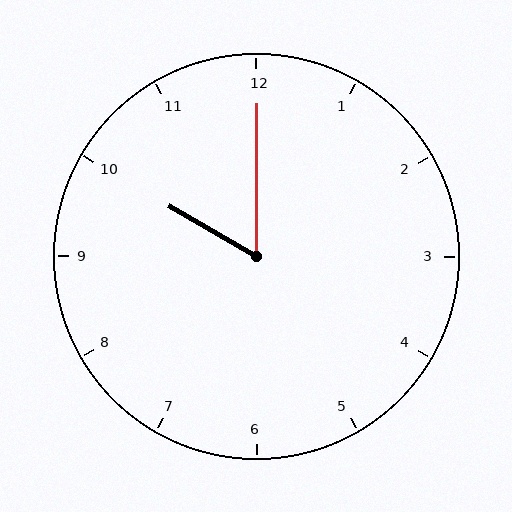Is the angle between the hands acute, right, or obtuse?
It is acute.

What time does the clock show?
10:00.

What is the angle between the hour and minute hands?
Approximately 60 degrees.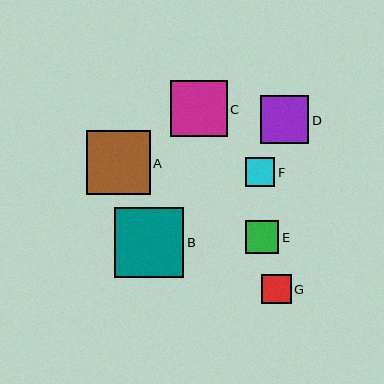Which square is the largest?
Square B is the largest with a size of approximately 70 pixels.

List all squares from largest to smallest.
From largest to smallest: B, A, C, D, E, G, F.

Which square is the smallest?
Square F is the smallest with a size of approximately 29 pixels.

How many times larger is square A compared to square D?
Square A is approximately 1.3 times the size of square D.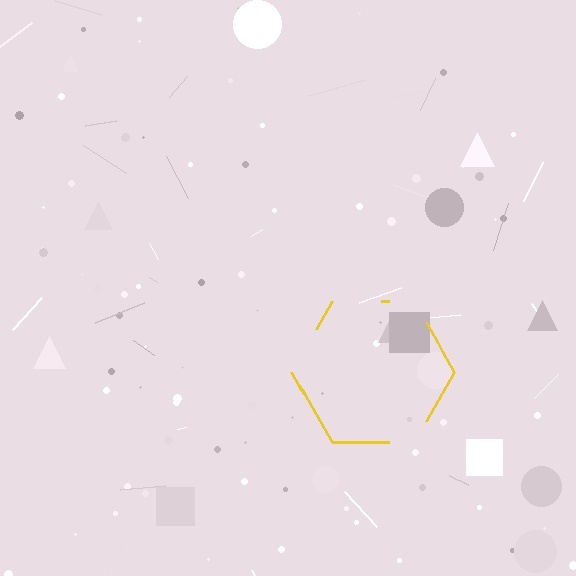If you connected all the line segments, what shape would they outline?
They would outline a hexagon.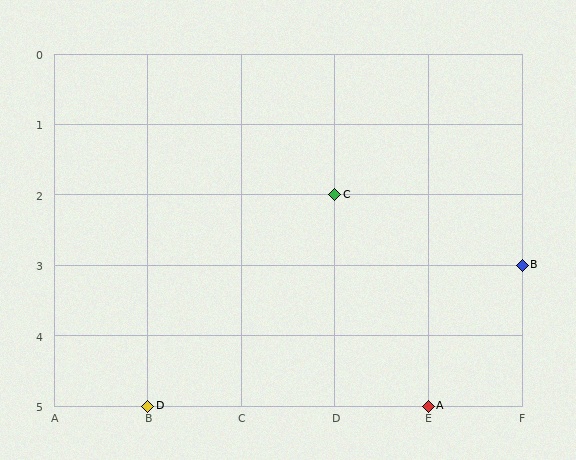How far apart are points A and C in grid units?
Points A and C are 1 column and 3 rows apart (about 3.2 grid units diagonally).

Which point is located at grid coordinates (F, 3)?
Point B is at (F, 3).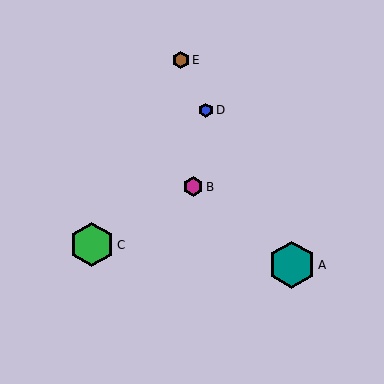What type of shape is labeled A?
Shape A is a teal hexagon.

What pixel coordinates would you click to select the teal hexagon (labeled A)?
Click at (292, 265) to select the teal hexagon A.